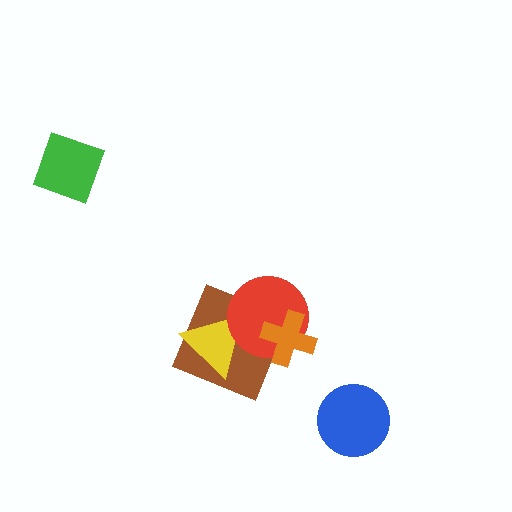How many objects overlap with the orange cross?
2 objects overlap with the orange cross.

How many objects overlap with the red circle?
3 objects overlap with the red circle.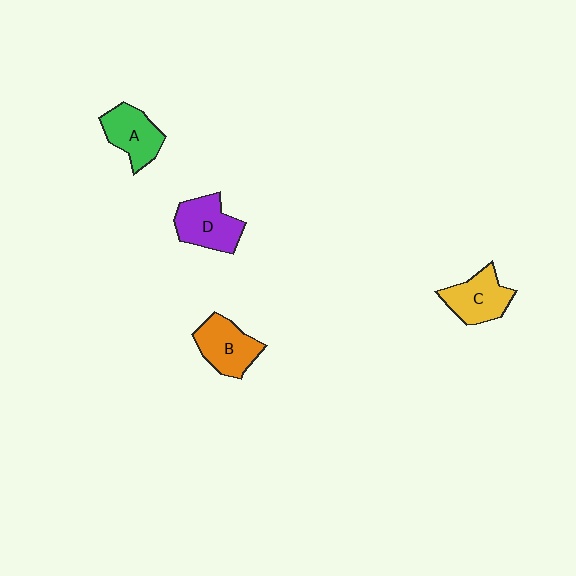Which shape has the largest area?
Shape D (purple).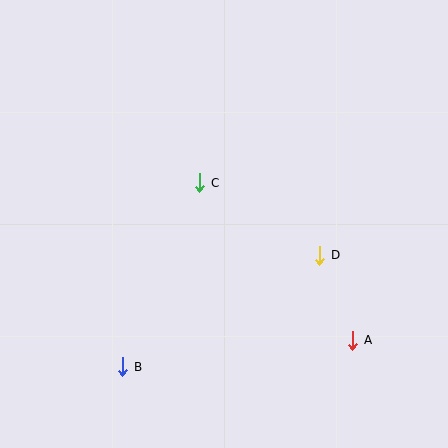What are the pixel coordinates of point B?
Point B is at (123, 367).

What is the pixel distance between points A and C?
The distance between A and C is 220 pixels.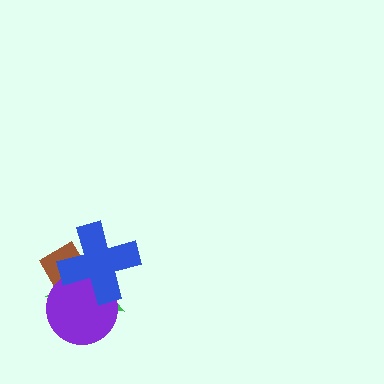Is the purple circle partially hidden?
Yes, it is partially covered by another shape.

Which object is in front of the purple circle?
The blue cross is in front of the purple circle.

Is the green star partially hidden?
Yes, it is partially covered by another shape.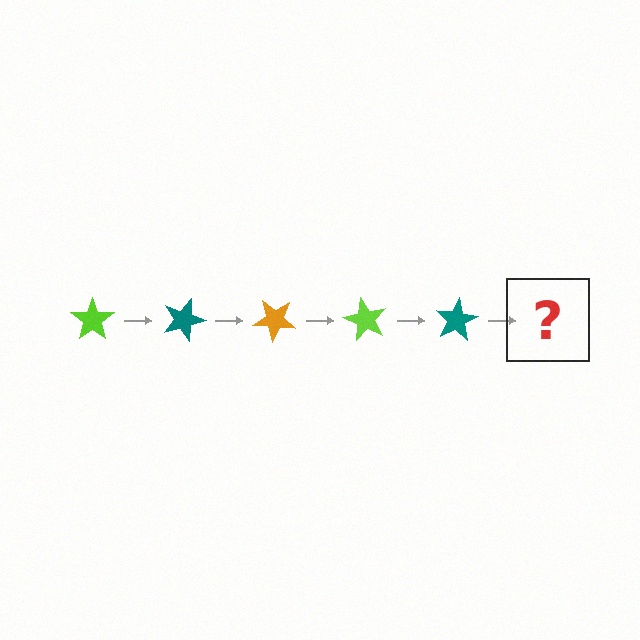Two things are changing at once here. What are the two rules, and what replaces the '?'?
The two rules are that it rotates 20 degrees each step and the color cycles through lime, teal, and orange. The '?' should be an orange star, rotated 100 degrees from the start.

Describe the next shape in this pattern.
It should be an orange star, rotated 100 degrees from the start.